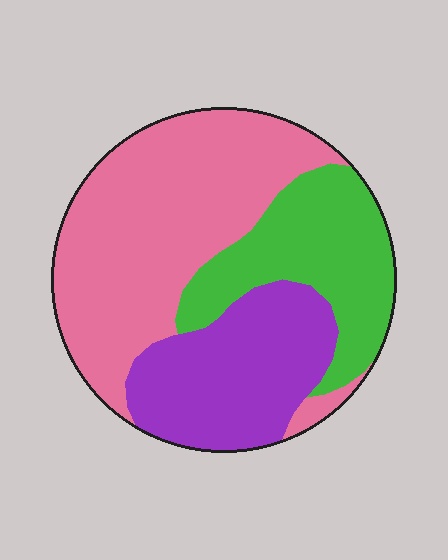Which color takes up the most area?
Pink, at roughly 50%.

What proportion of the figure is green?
Green takes up about one quarter (1/4) of the figure.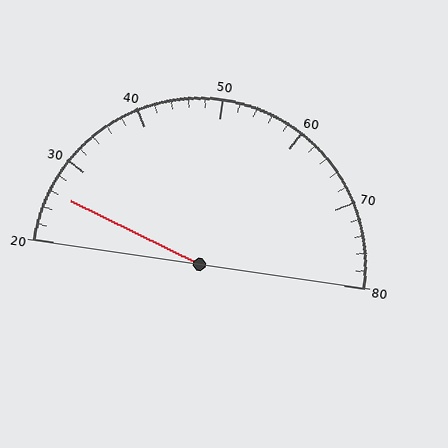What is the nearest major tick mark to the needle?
The nearest major tick mark is 30.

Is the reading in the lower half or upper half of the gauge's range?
The reading is in the lower half of the range (20 to 80).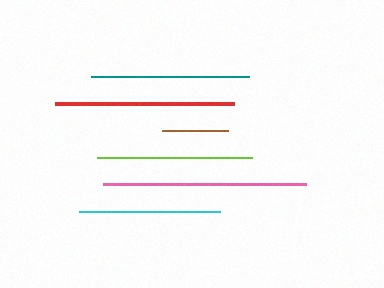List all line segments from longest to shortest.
From longest to shortest: pink, red, teal, lime, cyan, brown.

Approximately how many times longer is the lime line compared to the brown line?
The lime line is approximately 2.3 times the length of the brown line.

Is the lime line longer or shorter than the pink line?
The pink line is longer than the lime line.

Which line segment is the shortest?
The brown line is the shortest at approximately 66 pixels.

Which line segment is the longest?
The pink line is the longest at approximately 203 pixels.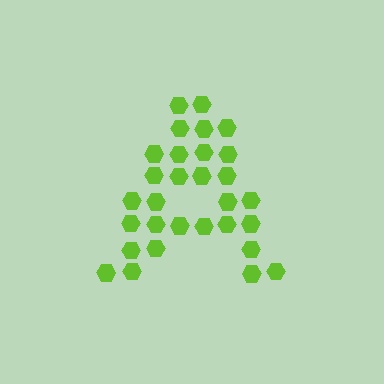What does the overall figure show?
The overall figure shows the letter A.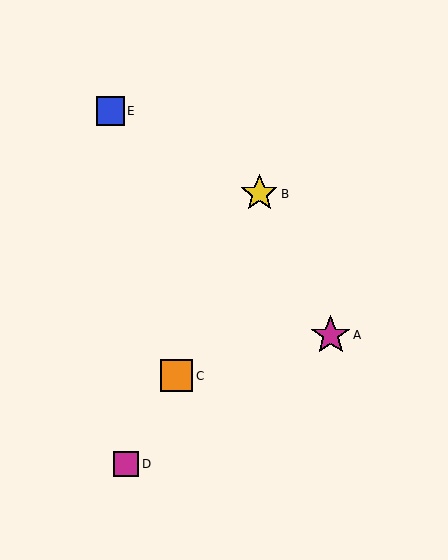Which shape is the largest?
The magenta star (labeled A) is the largest.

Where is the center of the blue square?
The center of the blue square is at (110, 111).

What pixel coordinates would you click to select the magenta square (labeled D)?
Click at (126, 464) to select the magenta square D.